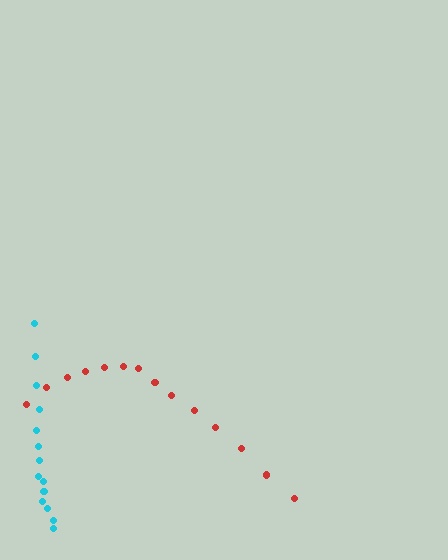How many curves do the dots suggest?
There are 2 distinct paths.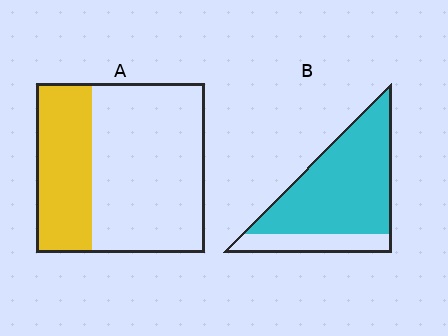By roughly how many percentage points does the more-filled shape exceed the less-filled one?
By roughly 45 percentage points (B over A).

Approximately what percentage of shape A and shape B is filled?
A is approximately 35% and B is approximately 80%.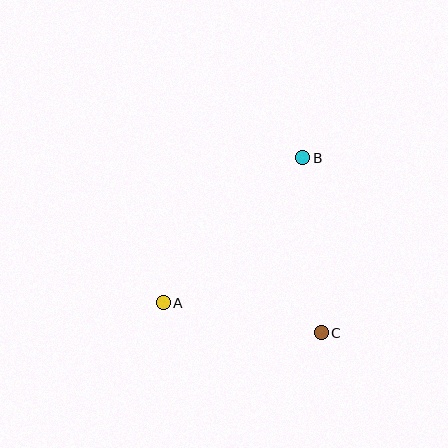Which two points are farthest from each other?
Points A and B are farthest from each other.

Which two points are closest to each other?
Points A and C are closest to each other.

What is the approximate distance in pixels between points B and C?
The distance between B and C is approximately 176 pixels.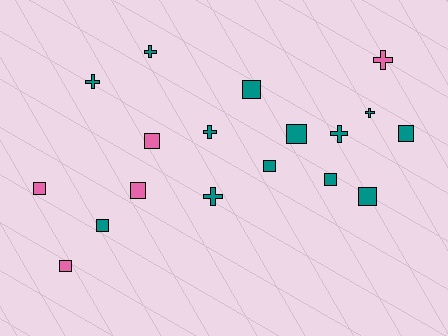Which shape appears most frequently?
Square, with 11 objects.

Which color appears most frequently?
Teal, with 13 objects.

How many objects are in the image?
There are 18 objects.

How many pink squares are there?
There are 4 pink squares.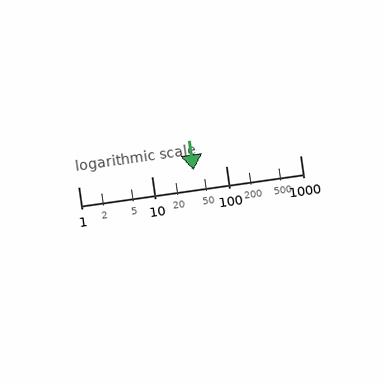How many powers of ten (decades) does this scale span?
The scale spans 3 decades, from 1 to 1000.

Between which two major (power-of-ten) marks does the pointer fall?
The pointer is between 10 and 100.